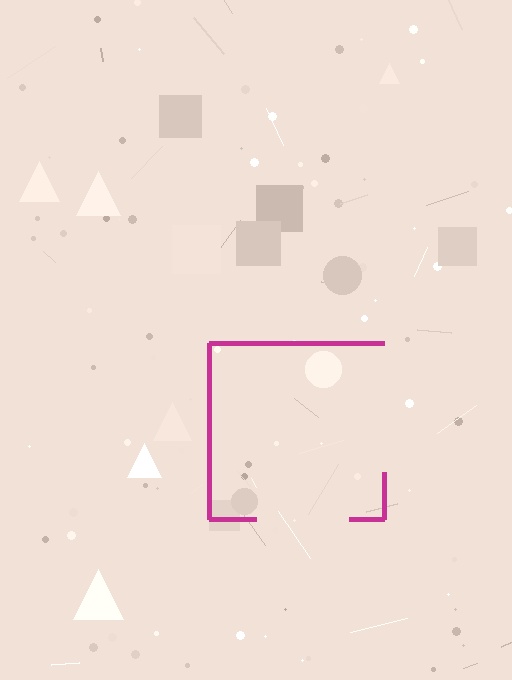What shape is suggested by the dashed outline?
The dashed outline suggests a square.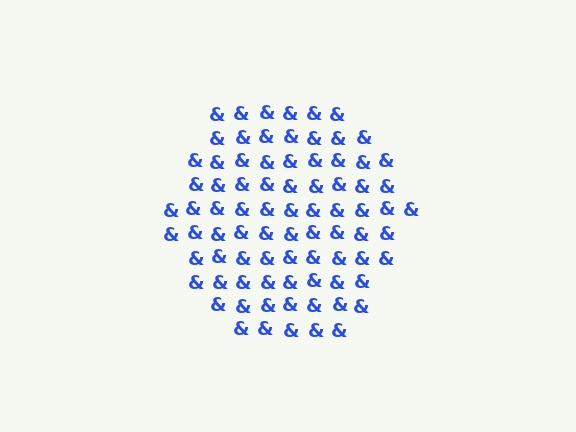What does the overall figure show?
The overall figure shows a hexagon.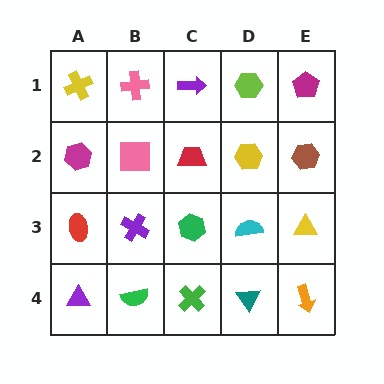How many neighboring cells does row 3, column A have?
3.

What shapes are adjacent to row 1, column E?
A brown hexagon (row 2, column E), a lime hexagon (row 1, column D).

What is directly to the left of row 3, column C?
A purple cross.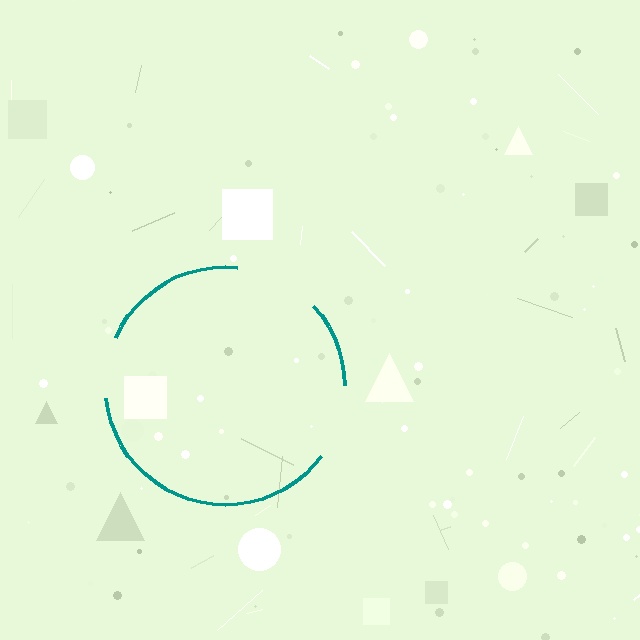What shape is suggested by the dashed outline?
The dashed outline suggests a circle.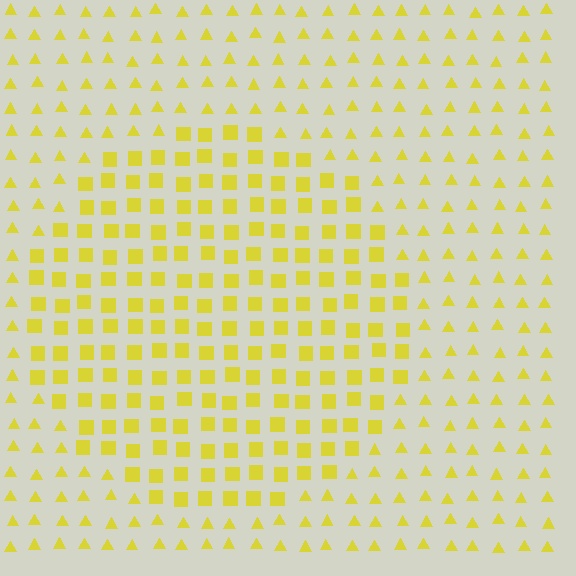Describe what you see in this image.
The image is filled with small yellow elements arranged in a uniform grid. A circle-shaped region contains squares, while the surrounding area contains triangles. The boundary is defined purely by the change in element shape.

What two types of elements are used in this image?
The image uses squares inside the circle region and triangles outside it.